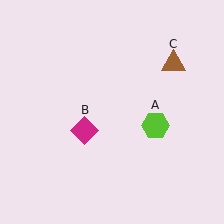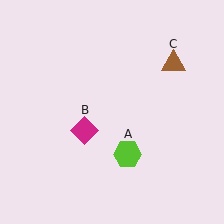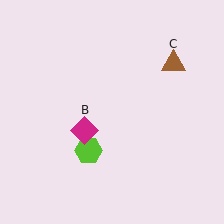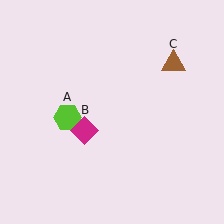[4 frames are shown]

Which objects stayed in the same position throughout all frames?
Magenta diamond (object B) and brown triangle (object C) remained stationary.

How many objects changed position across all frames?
1 object changed position: lime hexagon (object A).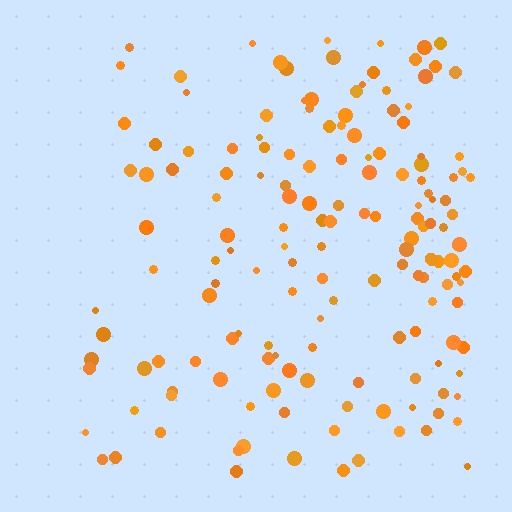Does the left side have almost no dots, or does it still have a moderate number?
Still a moderate number, just noticeably fewer than the right.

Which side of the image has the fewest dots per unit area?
The left.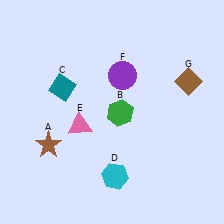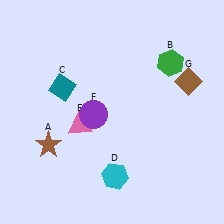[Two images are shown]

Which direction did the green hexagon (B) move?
The green hexagon (B) moved right.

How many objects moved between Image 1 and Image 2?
2 objects moved between the two images.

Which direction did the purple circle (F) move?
The purple circle (F) moved down.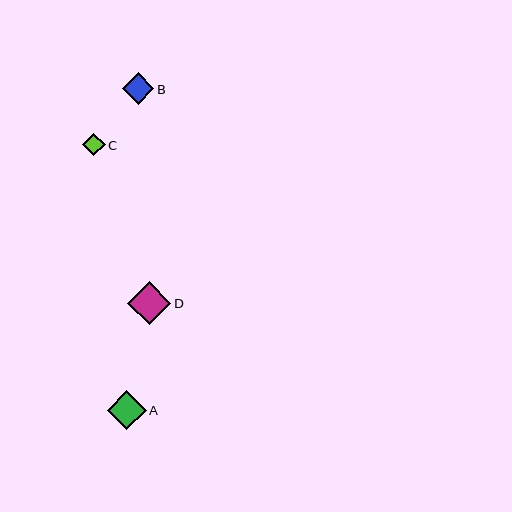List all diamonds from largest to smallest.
From largest to smallest: D, A, B, C.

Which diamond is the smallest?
Diamond C is the smallest with a size of approximately 22 pixels.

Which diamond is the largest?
Diamond D is the largest with a size of approximately 43 pixels.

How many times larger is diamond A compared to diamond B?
Diamond A is approximately 1.2 times the size of diamond B.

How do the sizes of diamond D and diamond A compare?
Diamond D and diamond A are approximately the same size.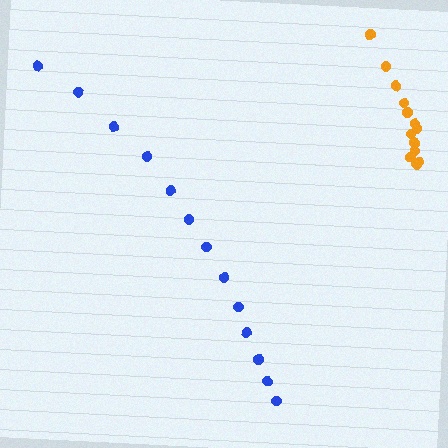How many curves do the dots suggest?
There are 2 distinct paths.